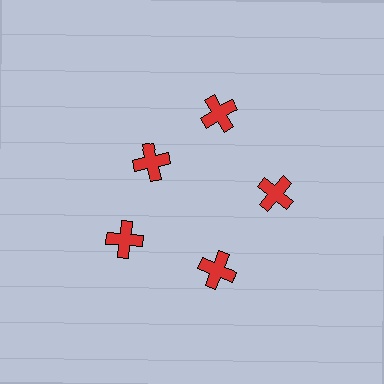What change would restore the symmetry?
The symmetry would be restored by moving it outward, back onto the ring so that all 5 crosses sit at equal angles and equal distance from the center.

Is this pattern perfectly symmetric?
No. The 5 red crosses are arranged in a ring, but one element near the 10 o'clock position is pulled inward toward the center, breaking the 5-fold rotational symmetry.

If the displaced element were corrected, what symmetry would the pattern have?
It would have 5-fold rotational symmetry — the pattern would map onto itself every 72 degrees.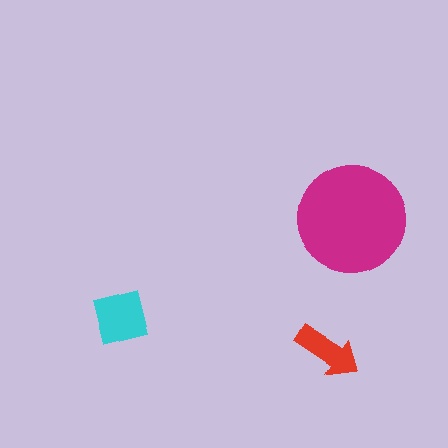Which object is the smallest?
The red arrow.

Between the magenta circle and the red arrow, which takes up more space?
The magenta circle.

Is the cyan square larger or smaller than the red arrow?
Larger.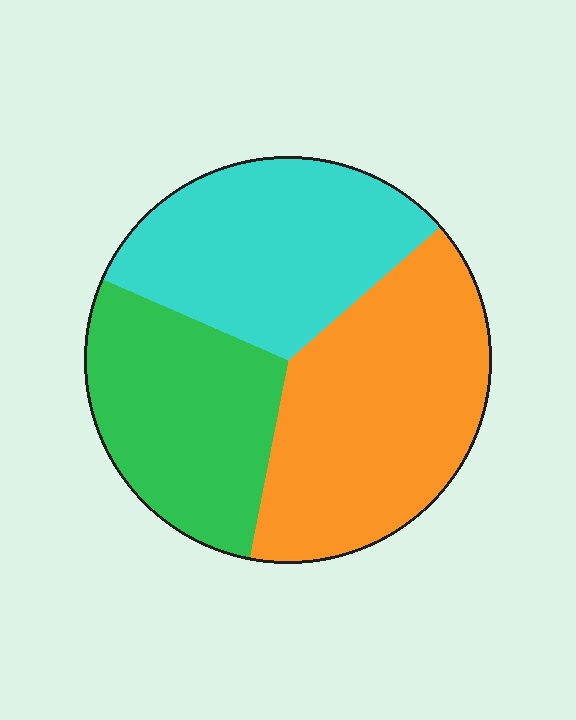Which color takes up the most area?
Orange, at roughly 40%.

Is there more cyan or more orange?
Orange.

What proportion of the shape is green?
Green takes up about one quarter (1/4) of the shape.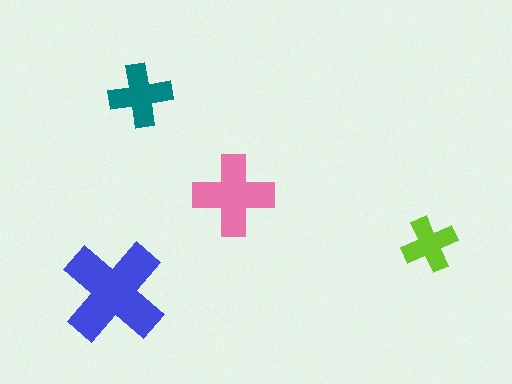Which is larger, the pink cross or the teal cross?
The pink one.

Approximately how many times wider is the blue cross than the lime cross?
About 2 times wider.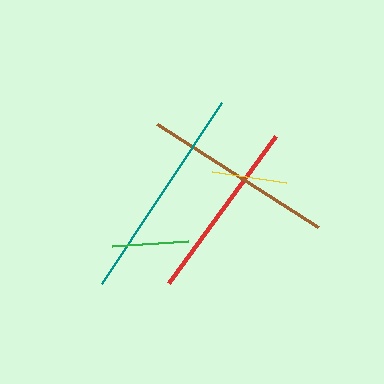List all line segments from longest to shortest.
From longest to shortest: teal, brown, red, green, yellow.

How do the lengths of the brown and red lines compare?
The brown and red lines are approximately the same length.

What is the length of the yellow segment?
The yellow segment is approximately 75 pixels long.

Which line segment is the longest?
The teal line is the longest at approximately 218 pixels.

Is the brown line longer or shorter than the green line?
The brown line is longer than the green line.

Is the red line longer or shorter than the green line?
The red line is longer than the green line.